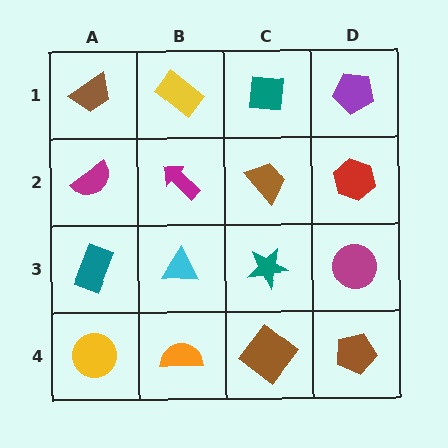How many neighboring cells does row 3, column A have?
3.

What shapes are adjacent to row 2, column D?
A purple pentagon (row 1, column D), a magenta circle (row 3, column D), a brown trapezoid (row 2, column C).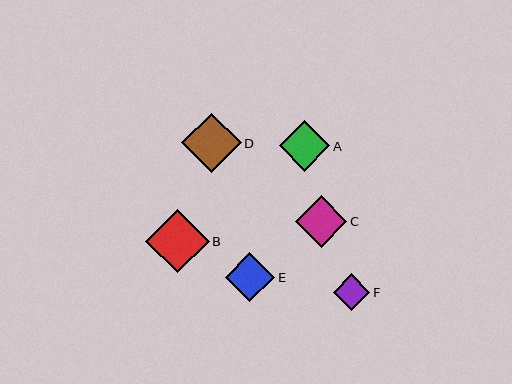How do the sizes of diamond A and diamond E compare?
Diamond A and diamond E are approximately the same size.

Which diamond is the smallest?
Diamond F is the smallest with a size of approximately 36 pixels.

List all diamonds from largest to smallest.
From largest to smallest: B, D, C, A, E, F.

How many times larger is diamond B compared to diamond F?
Diamond B is approximately 1.7 times the size of diamond F.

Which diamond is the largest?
Diamond B is the largest with a size of approximately 63 pixels.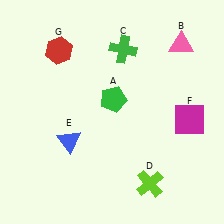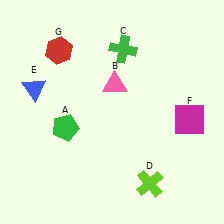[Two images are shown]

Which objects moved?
The objects that moved are: the green pentagon (A), the pink triangle (B), the blue triangle (E).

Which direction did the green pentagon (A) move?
The green pentagon (A) moved left.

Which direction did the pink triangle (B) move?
The pink triangle (B) moved left.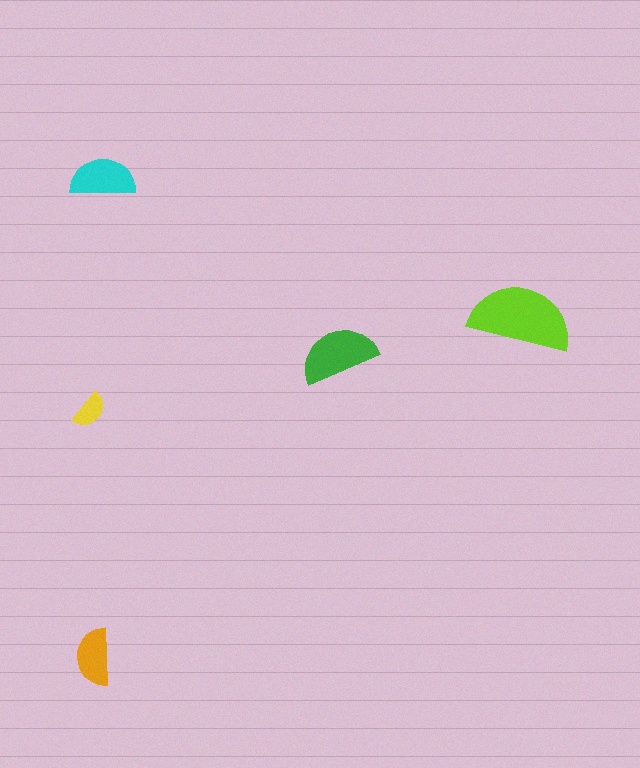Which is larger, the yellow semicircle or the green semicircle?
The green one.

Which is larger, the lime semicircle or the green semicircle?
The lime one.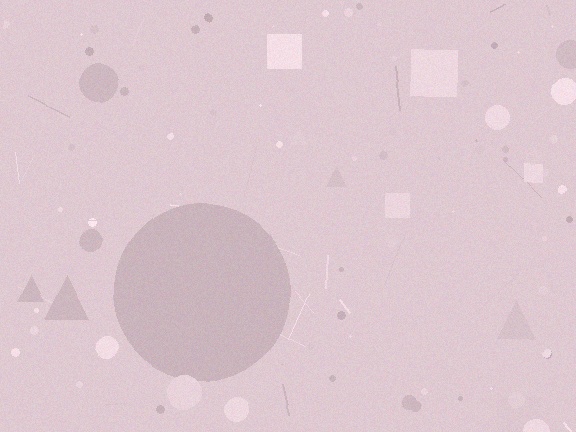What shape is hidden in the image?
A circle is hidden in the image.